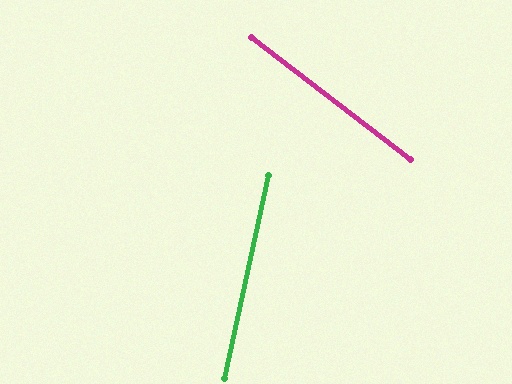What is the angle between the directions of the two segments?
Approximately 65 degrees.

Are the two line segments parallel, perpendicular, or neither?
Neither parallel nor perpendicular — they differ by about 65°.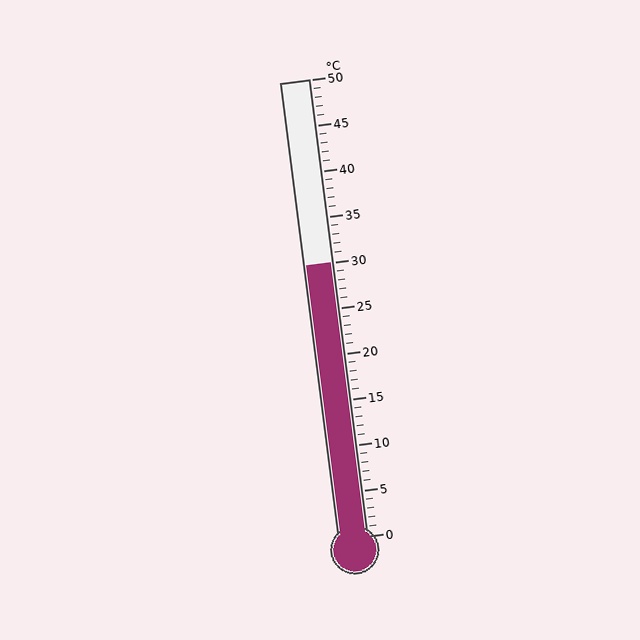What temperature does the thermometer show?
The thermometer shows approximately 30°C.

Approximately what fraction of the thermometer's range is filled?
The thermometer is filled to approximately 60% of its range.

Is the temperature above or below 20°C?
The temperature is above 20°C.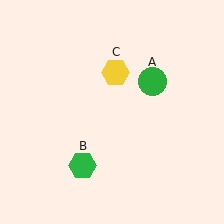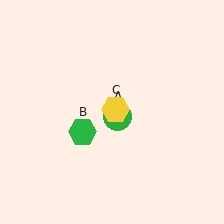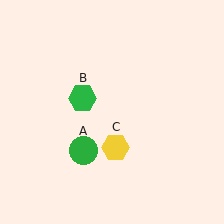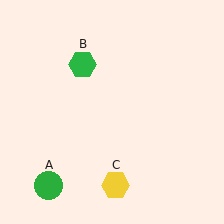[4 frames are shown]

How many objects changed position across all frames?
3 objects changed position: green circle (object A), green hexagon (object B), yellow hexagon (object C).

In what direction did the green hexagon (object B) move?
The green hexagon (object B) moved up.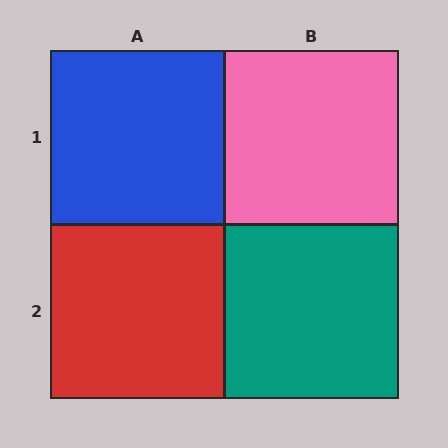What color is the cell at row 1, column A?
Blue.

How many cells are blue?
1 cell is blue.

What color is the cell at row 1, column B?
Pink.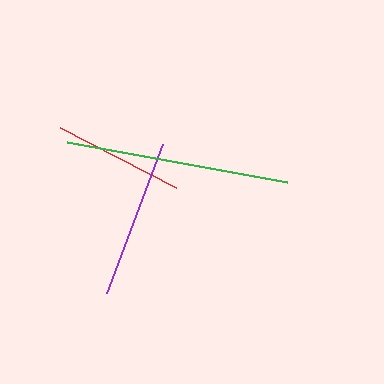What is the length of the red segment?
The red segment is approximately 130 pixels long.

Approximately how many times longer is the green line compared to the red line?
The green line is approximately 1.7 times the length of the red line.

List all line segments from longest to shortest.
From longest to shortest: green, purple, red.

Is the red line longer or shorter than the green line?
The green line is longer than the red line.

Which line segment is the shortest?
The red line is the shortest at approximately 130 pixels.